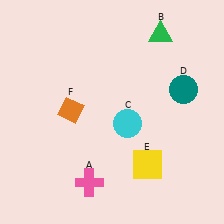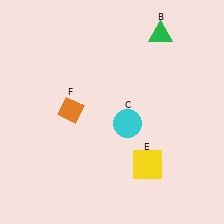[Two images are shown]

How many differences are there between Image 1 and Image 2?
There are 2 differences between the two images.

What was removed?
The teal circle (D), the pink cross (A) were removed in Image 2.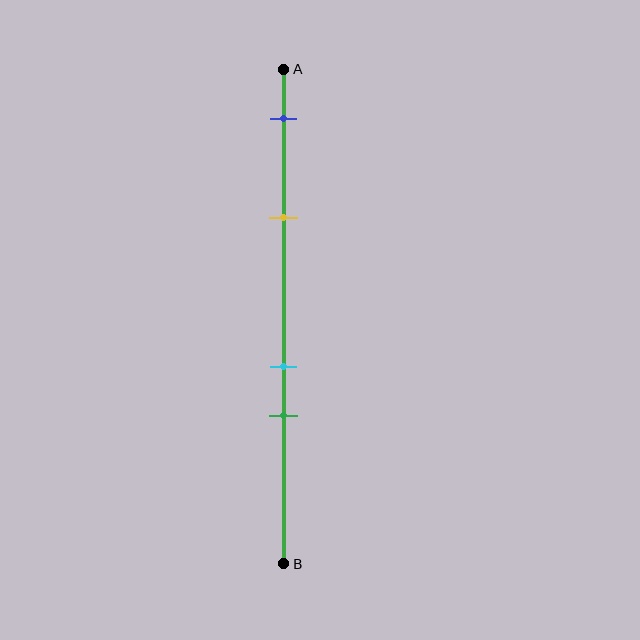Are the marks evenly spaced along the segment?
No, the marks are not evenly spaced.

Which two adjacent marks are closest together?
The cyan and green marks are the closest adjacent pair.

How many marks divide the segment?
There are 4 marks dividing the segment.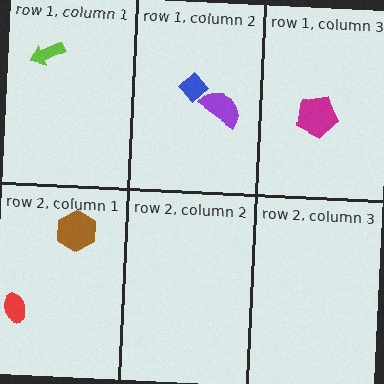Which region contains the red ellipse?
The row 2, column 1 region.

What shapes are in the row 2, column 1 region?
The red ellipse, the brown hexagon.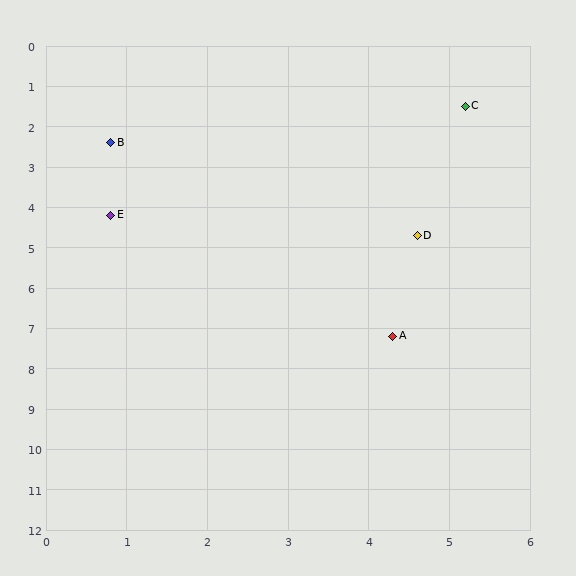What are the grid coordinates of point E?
Point E is at approximately (0.8, 4.2).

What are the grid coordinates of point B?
Point B is at approximately (0.8, 2.4).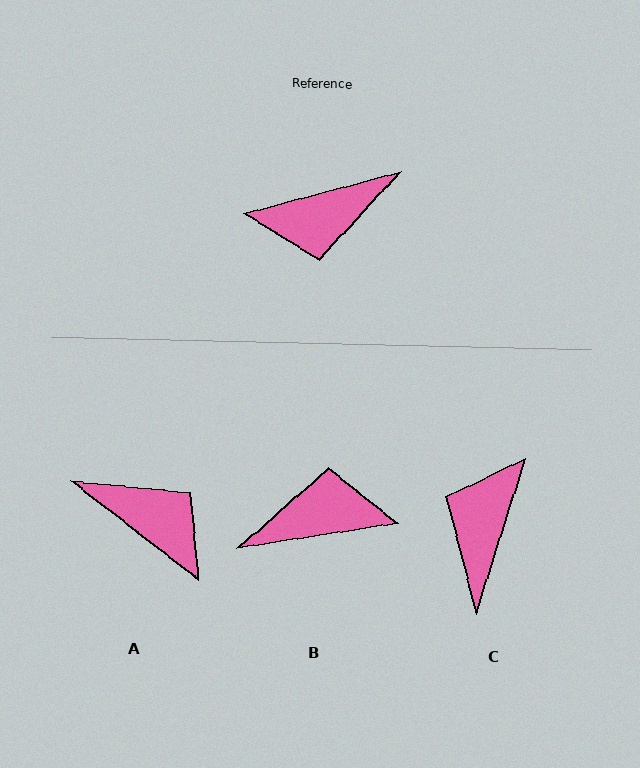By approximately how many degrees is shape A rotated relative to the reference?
Approximately 127 degrees counter-clockwise.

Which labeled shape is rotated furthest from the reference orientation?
B, about 174 degrees away.